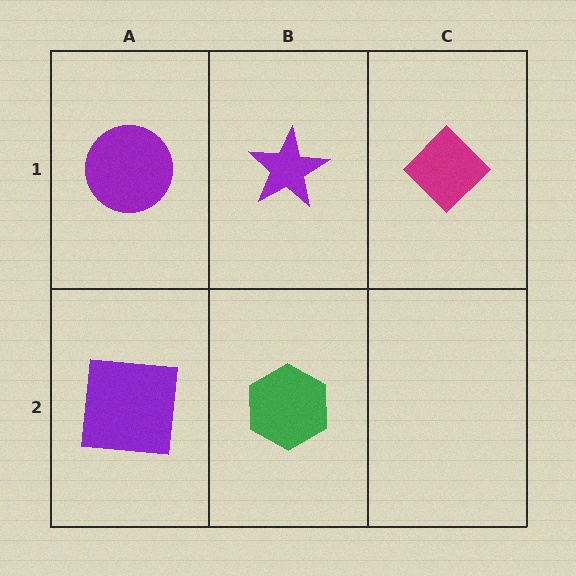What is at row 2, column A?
A purple square.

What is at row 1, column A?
A purple circle.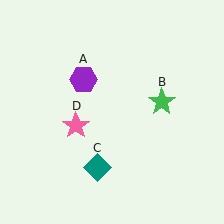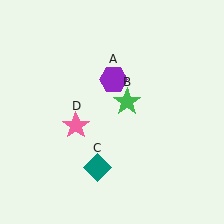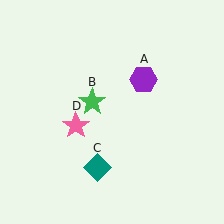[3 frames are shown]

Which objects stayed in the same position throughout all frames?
Teal diamond (object C) and pink star (object D) remained stationary.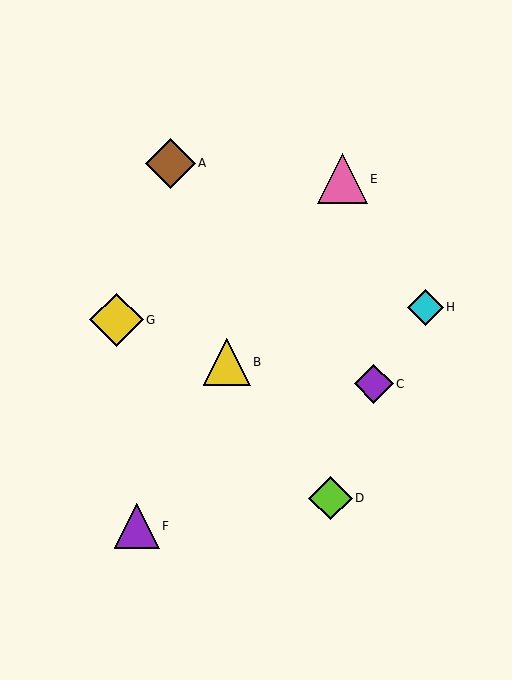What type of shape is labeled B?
Shape B is a yellow triangle.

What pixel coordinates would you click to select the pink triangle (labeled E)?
Click at (342, 179) to select the pink triangle E.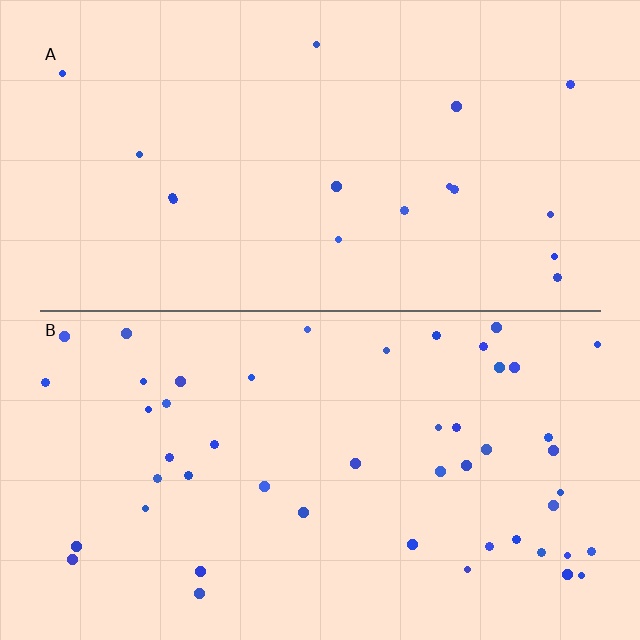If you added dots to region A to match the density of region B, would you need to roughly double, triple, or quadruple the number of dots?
Approximately triple.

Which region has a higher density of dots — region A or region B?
B (the bottom).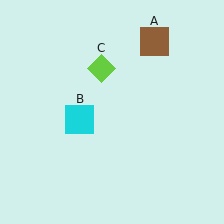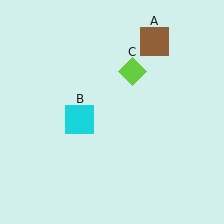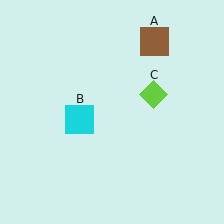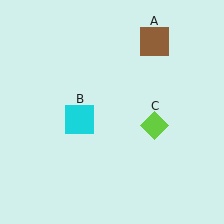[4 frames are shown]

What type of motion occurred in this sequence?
The lime diamond (object C) rotated clockwise around the center of the scene.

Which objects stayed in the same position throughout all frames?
Brown square (object A) and cyan square (object B) remained stationary.